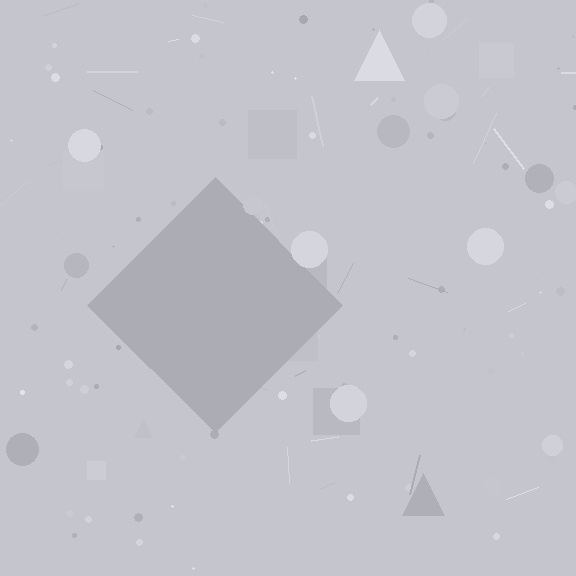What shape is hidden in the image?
A diamond is hidden in the image.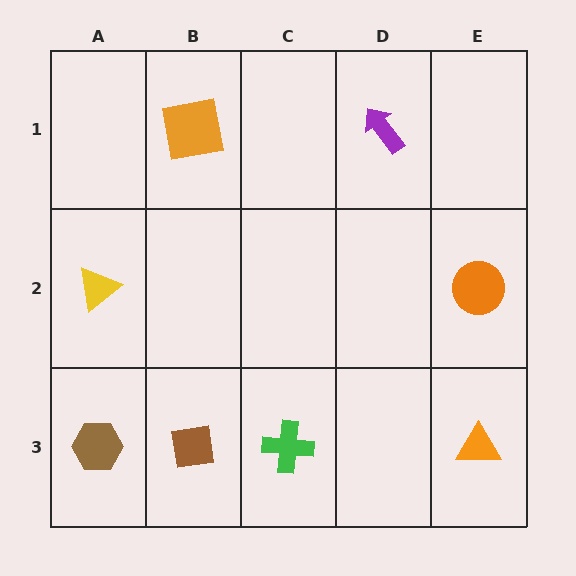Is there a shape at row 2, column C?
No, that cell is empty.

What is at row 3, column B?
A brown square.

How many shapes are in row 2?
2 shapes.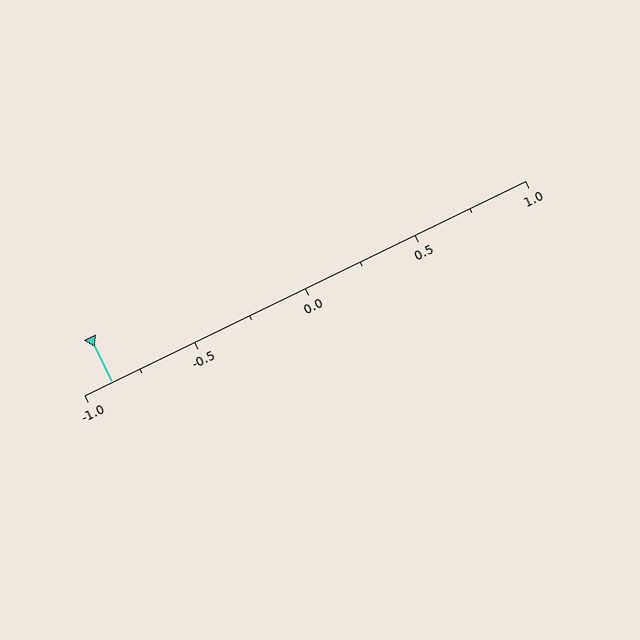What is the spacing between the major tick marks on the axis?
The major ticks are spaced 0.5 apart.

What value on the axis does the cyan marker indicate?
The marker indicates approximately -0.88.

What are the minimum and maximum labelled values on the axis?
The axis runs from -1.0 to 1.0.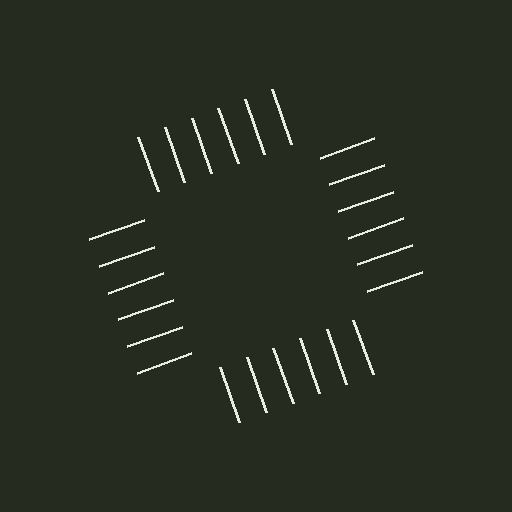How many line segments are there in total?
24 — 6 along each of the 4 edges.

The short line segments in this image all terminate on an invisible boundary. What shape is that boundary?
An illusory square — the line segments terminate on its edges but no continuous stroke is drawn.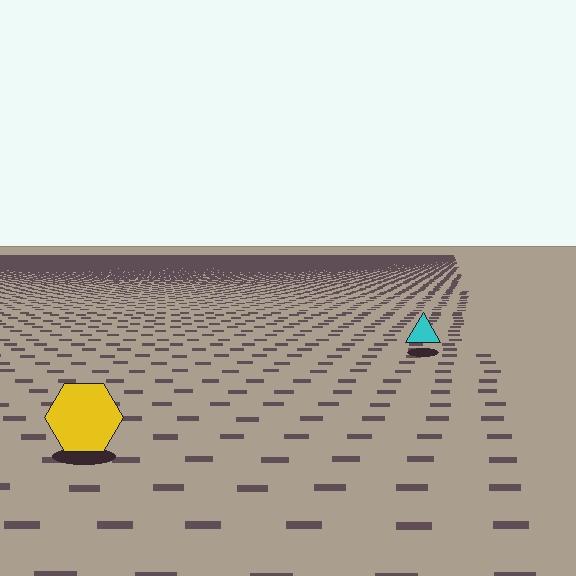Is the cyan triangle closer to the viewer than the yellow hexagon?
No. The yellow hexagon is closer — you can tell from the texture gradient: the ground texture is coarser near it.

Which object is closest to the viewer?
The yellow hexagon is closest. The texture marks near it are larger and more spread out.